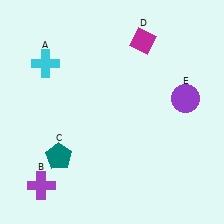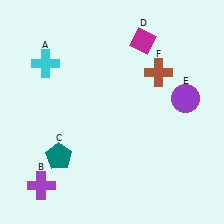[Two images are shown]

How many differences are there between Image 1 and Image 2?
There is 1 difference between the two images.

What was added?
A brown cross (F) was added in Image 2.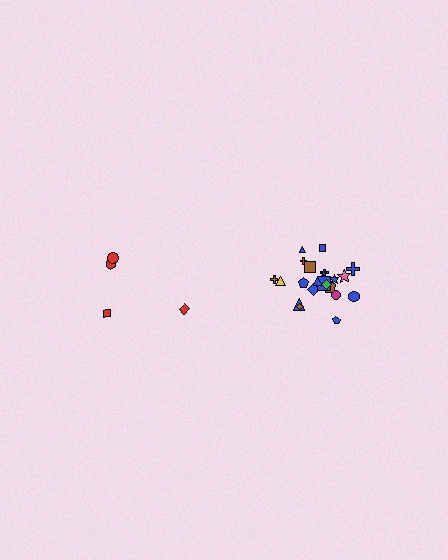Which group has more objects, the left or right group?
The right group.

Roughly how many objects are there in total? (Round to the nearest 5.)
Roughly 25 objects in total.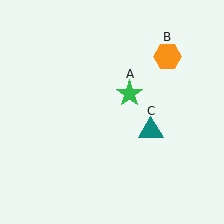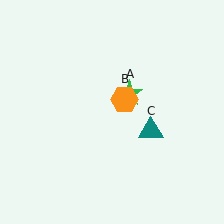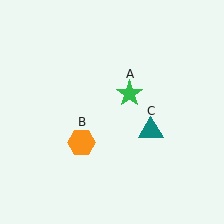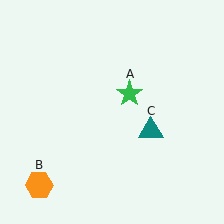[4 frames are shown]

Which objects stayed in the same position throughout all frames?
Green star (object A) and teal triangle (object C) remained stationary.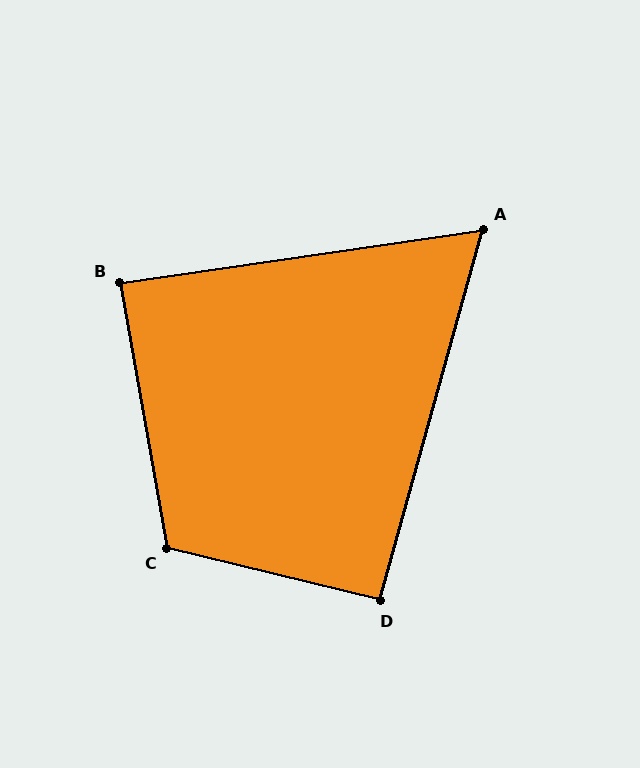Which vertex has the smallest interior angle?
A, at approximately 66 degrees.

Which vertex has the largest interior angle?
C, at approximately 114 degrees.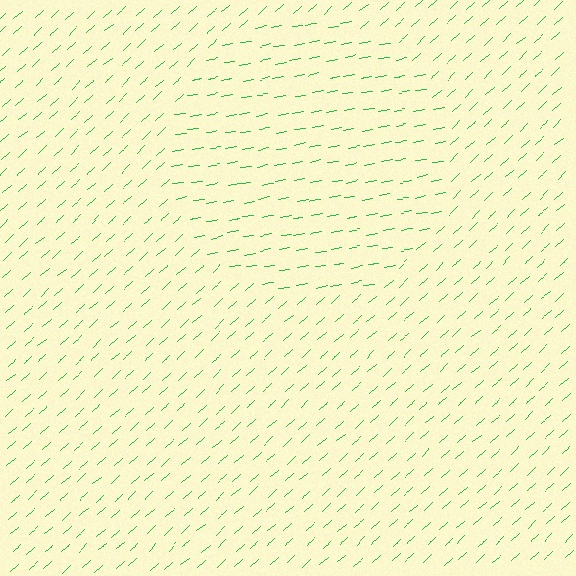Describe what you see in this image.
The image is filled with small green line segments. A circle region in the image has lines oriented differently from the surrounding lines, creating a visible texture boundary.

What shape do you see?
I see a circle.